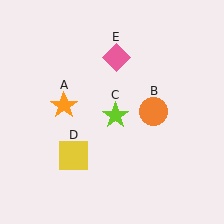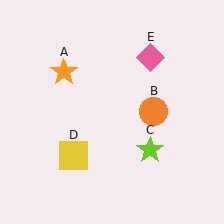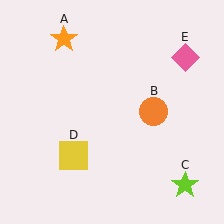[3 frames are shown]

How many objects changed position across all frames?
3 objects changed position: orange star (object A), lime star (object C), pink diamond (object E).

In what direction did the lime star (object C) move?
The lime star (object C) moved down and to the right.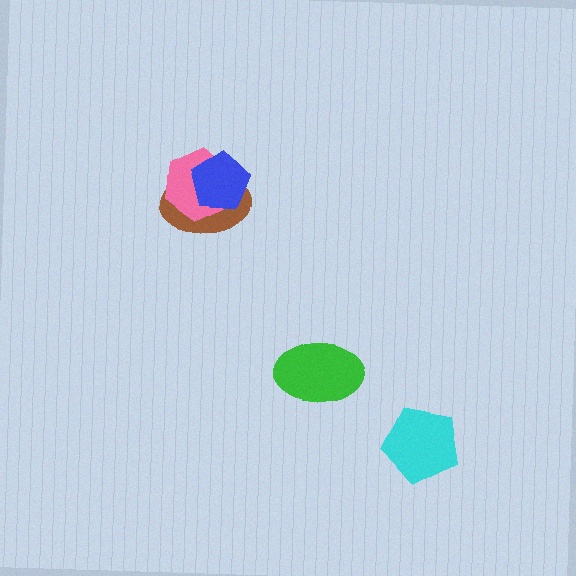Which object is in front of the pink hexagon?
The blue pentagon is in front of the pink hexagon.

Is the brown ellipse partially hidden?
Yes, it is partially covered by another shape.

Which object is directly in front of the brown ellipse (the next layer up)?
The pink hexagon is directly in front of the brown ellipse.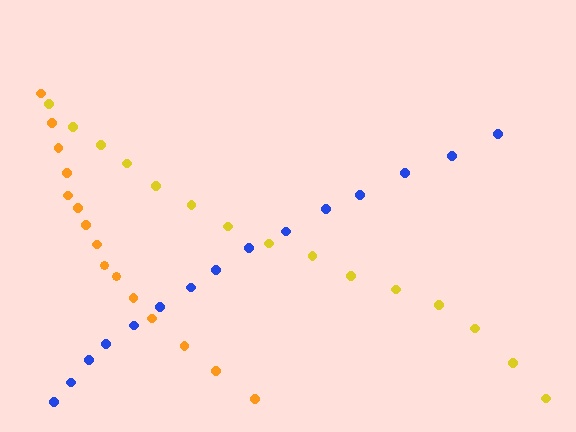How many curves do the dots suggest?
There are 3 distinct paths.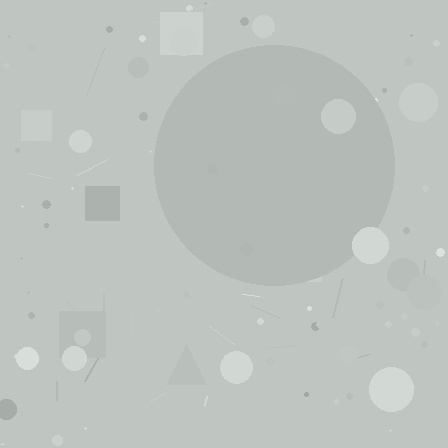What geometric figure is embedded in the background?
A circle is embedded in the background.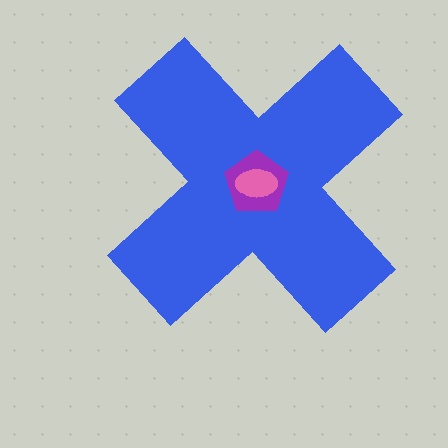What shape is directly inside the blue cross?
The purple pentagon.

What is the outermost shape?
The blue cross.